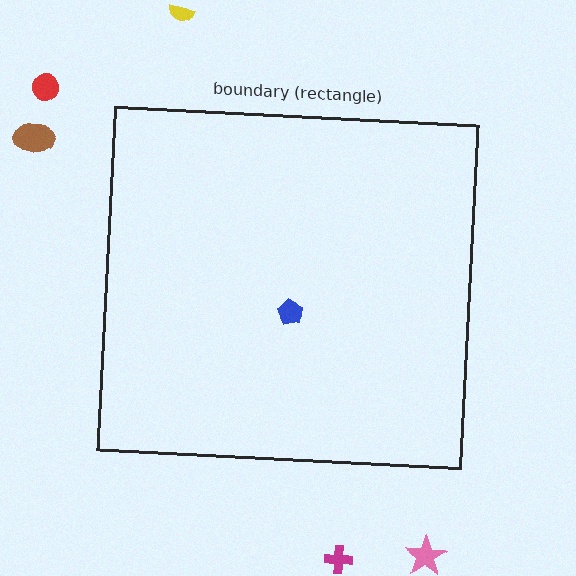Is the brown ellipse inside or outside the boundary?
Outside.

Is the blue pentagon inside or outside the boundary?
Inside.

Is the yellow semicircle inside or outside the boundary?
Outside.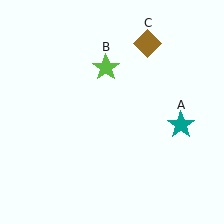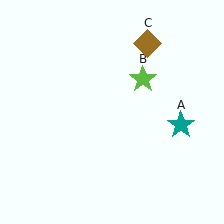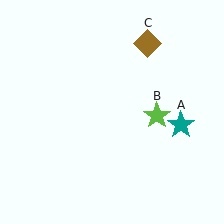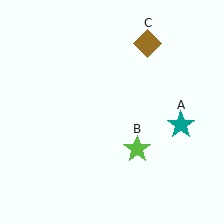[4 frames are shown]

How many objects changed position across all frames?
1 object changed position: lime star (object B).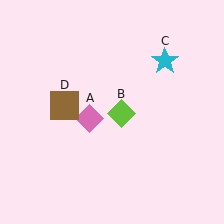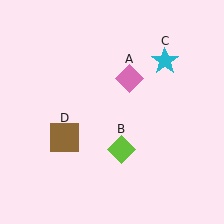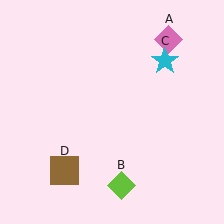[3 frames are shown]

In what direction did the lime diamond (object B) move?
The lime diamond (object B) moved down.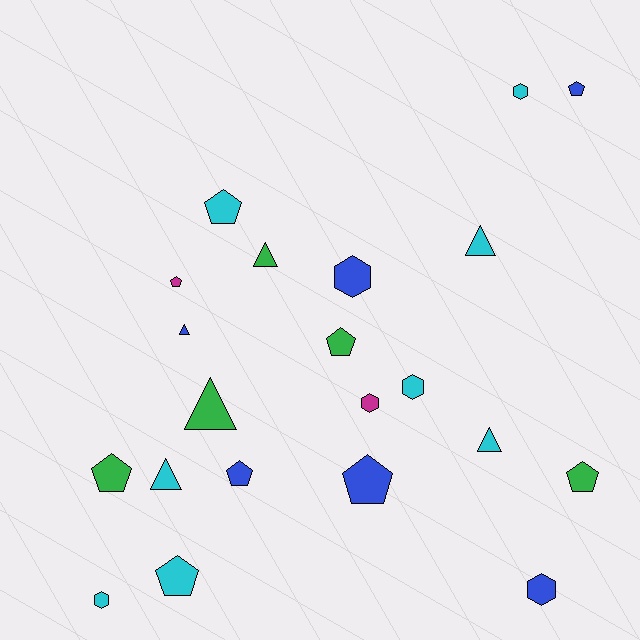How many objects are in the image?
There are 21 objects.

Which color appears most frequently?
Cyan, with 8 objects.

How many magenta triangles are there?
There are no magenta triangles.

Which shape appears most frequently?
Pentagon, with 9 objects.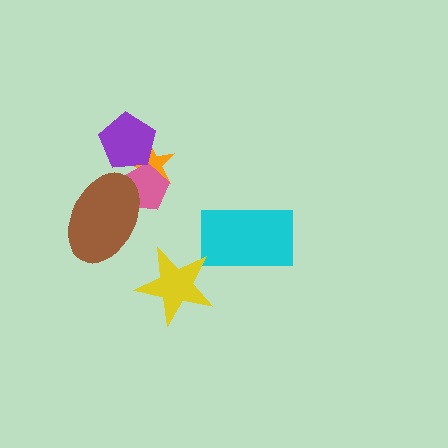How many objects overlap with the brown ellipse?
1 object overlaps with the brown ellipse.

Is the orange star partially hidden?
Yes, it is partially covered by another shape.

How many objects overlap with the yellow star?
0 objects overlap with the yellow star.